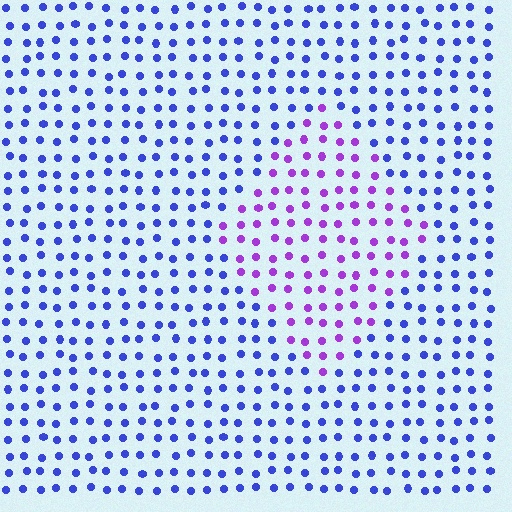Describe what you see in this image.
The image is filled with small blue elements in a uniform arrangement. A diamond-shaped region is visible where the elements are tinted to a slightly different hue, forming a subtle color boundary.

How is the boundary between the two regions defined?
The boundary is defined purely by a slight shift in hue (about 47 degrees). Spacing, size, and orientation are identical on both sides.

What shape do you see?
I see a diamond.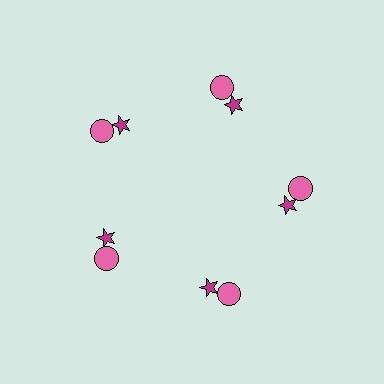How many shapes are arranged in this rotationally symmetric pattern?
There are 10 shapes, arranged in 5 groups of 2.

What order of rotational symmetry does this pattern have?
This pattern has 5-fold rotational symmetry.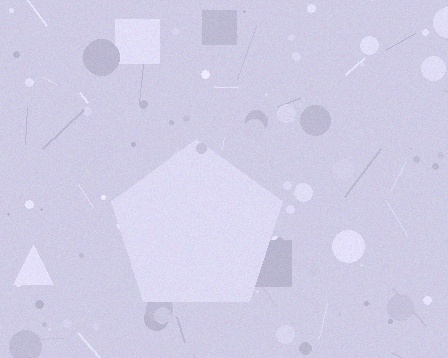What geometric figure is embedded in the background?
A pentagon is embedded in the background.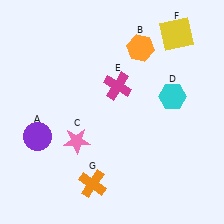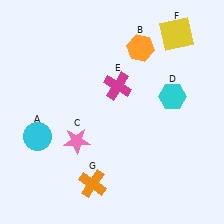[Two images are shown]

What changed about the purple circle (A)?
In Image 1, A is purple. In Image 2, it changed to cyan.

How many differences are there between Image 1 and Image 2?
There is 1 difference between the two images.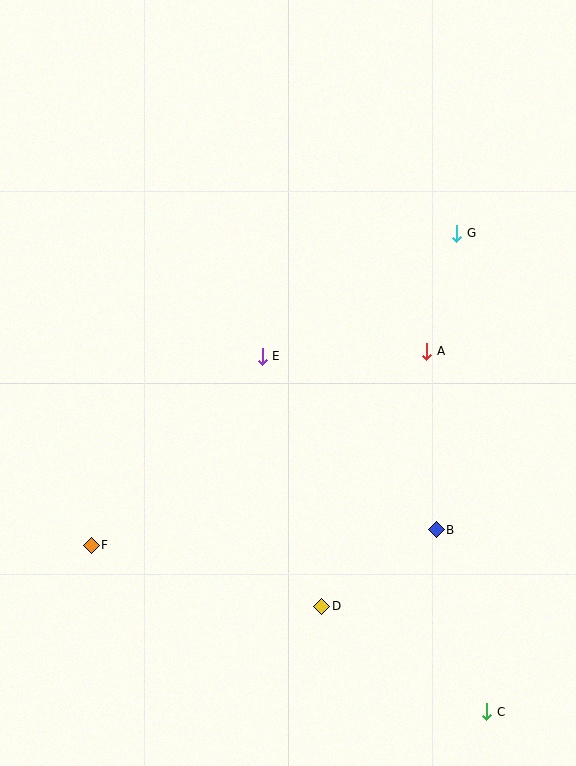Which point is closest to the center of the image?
Point E at (262, 356) is closest to the center.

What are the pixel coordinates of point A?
Point A is at (427, 352).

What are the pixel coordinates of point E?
Point E is at (262, 356).